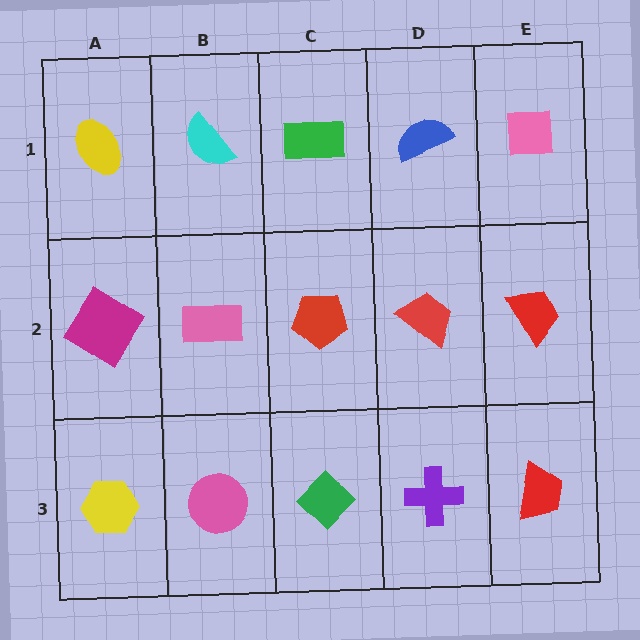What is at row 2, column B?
A pink rectangle.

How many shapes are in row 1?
5 shapes.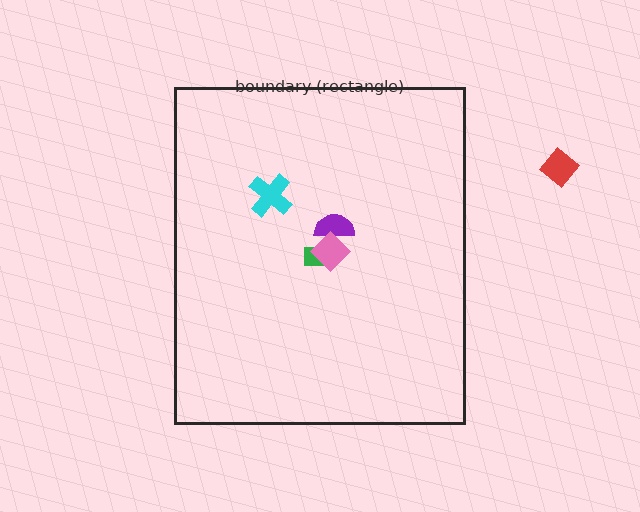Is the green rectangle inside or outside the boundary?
Inside.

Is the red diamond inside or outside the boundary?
Outside.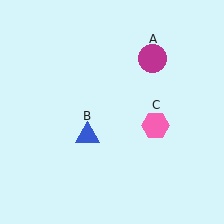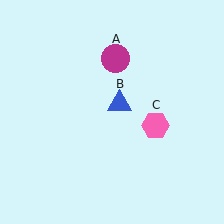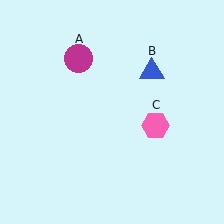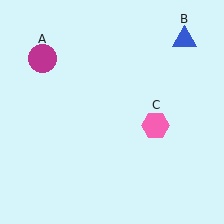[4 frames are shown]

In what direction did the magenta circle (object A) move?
The magenta circle (object A) moved left.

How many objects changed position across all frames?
2 objects changed position: magenta circle (object A), blue triangle (object B).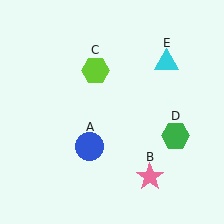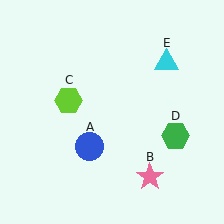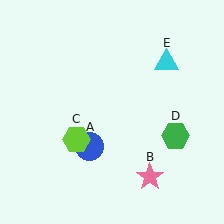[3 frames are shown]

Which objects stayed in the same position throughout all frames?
Blue circle (object A) and pink star (object B) and green hexagon (object D) and cyan triangle (object E) remained stationary.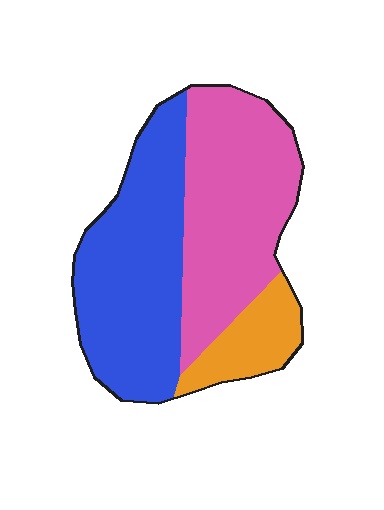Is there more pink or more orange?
Pink.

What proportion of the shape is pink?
Pink covers roughly 45% of the shape.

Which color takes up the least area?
Orange, at roughly 15%.